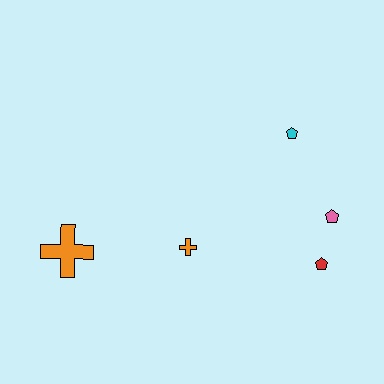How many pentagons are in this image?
There are 3 pentagons.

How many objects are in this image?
There are 5 objects.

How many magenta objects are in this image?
There are no magenta objects.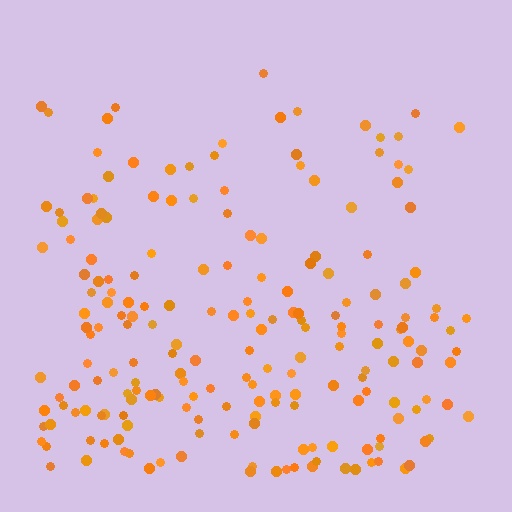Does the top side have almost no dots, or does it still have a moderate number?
Still a moderate number, just noticeably fewer than the bottom.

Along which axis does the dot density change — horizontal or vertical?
Vertical.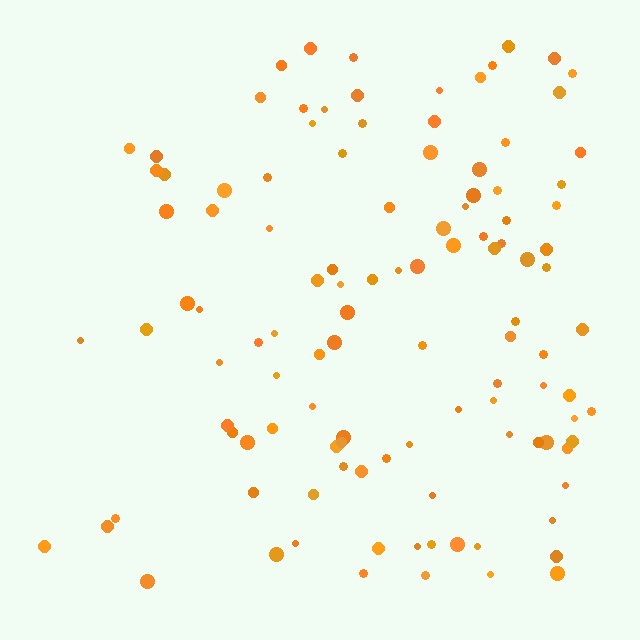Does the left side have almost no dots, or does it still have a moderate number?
Still a moderate number, just noticeably fewer than the right.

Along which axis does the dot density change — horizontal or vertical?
Horizontal.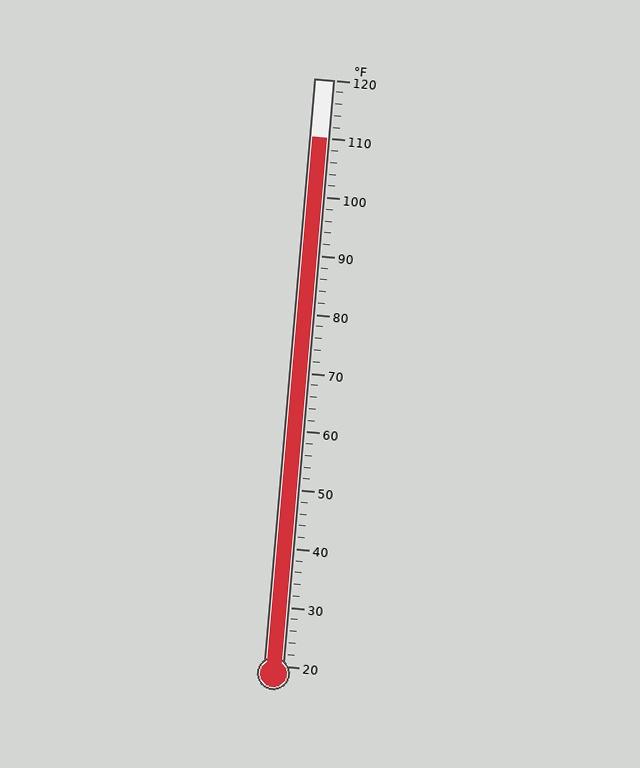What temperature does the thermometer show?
The thermometer shows approximately 110°F.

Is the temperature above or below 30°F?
The temperature is above 30°F.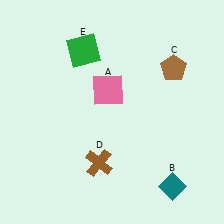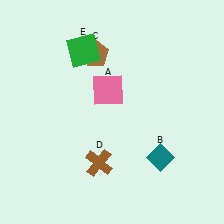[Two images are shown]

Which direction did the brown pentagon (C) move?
The brown pentagon (C) moved left.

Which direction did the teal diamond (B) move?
The teal diamond (B) moved up.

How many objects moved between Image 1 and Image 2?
2 objects moved between the two images.